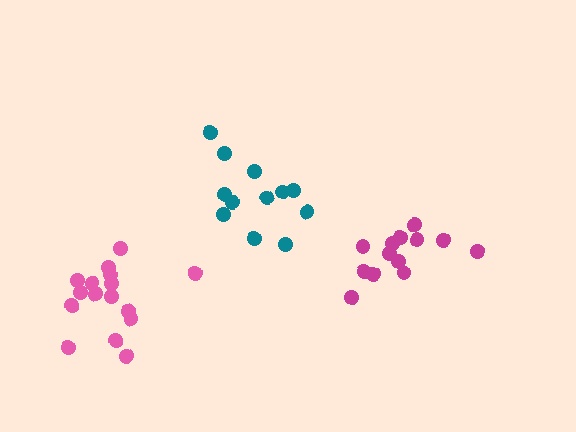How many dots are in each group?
Group 1: 12 dots, Group 2: 16 dots, Group 3: 13 dots (41 total).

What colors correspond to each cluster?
The clusters are colored: teal, pink, magenta.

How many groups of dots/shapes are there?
There are 3 groups.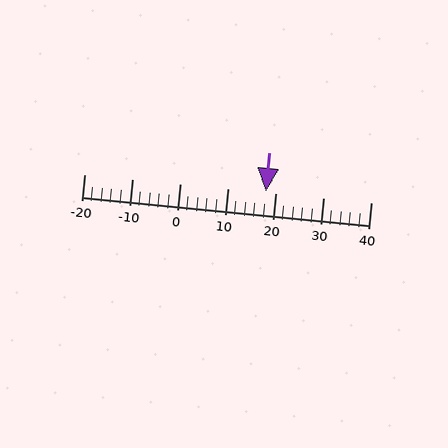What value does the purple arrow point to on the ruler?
The purple arrow points to approximately 18.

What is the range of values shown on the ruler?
The ruler shows values from -20 to 40.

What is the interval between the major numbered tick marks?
The major tick marks are spaced 10 units apart.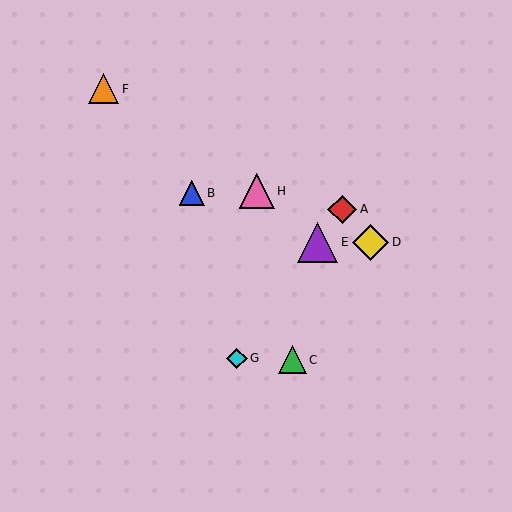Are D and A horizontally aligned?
No, D is at y≈242 and A is at y≈209.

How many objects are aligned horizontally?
2 objects (D, E) are aligned horizontally.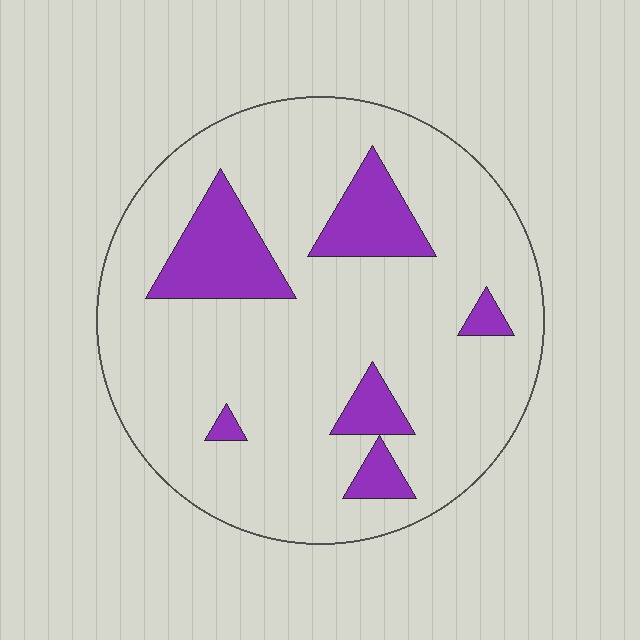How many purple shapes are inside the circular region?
6.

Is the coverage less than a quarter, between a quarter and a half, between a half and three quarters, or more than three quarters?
Less than a quarter.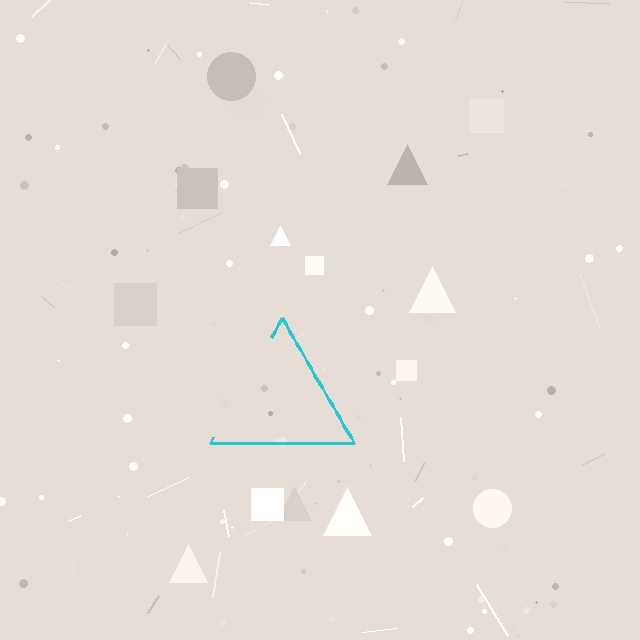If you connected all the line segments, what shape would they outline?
They would outline a triangle.